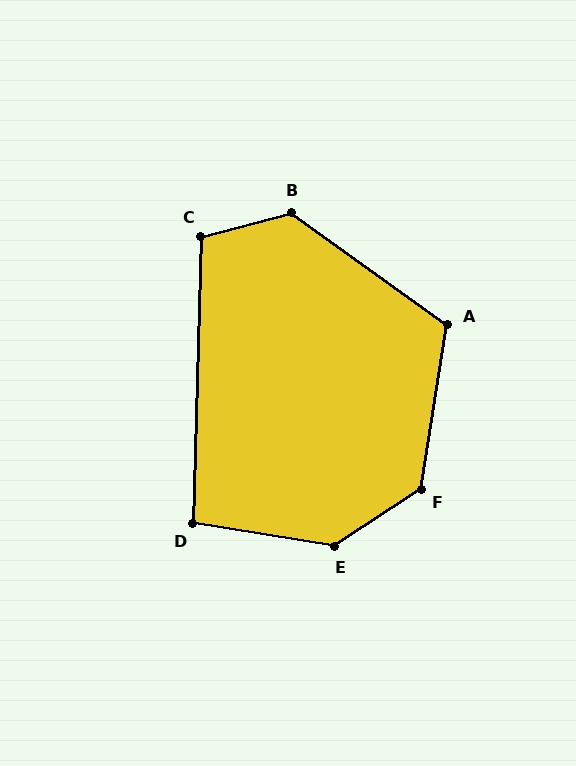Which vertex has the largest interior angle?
E, at approximately 137 degrees.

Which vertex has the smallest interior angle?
D, at approximately 97 degrees.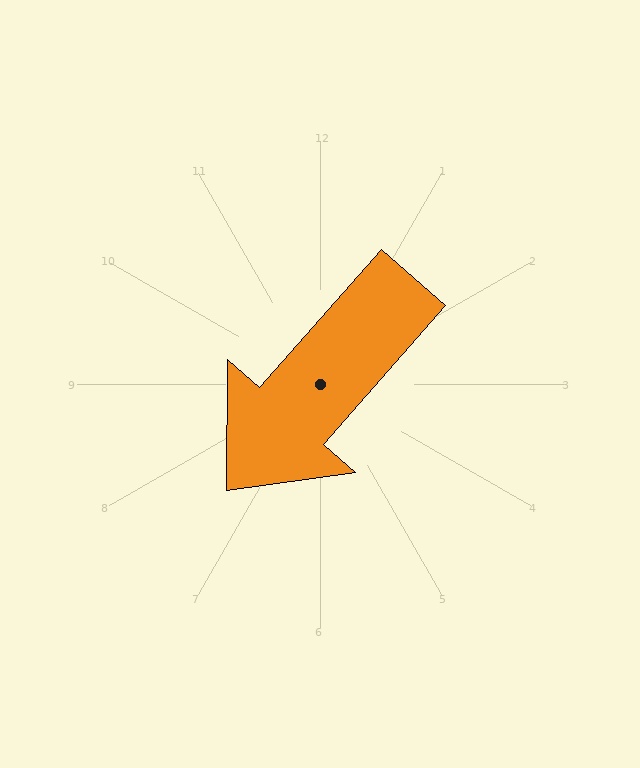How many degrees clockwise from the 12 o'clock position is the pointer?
Approximately 221 degrees.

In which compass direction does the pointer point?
Southwest.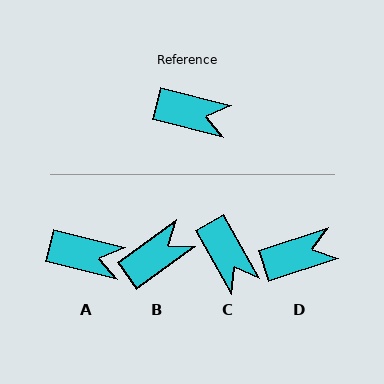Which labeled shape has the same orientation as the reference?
A.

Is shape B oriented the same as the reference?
No, it is off by about 50 degrees.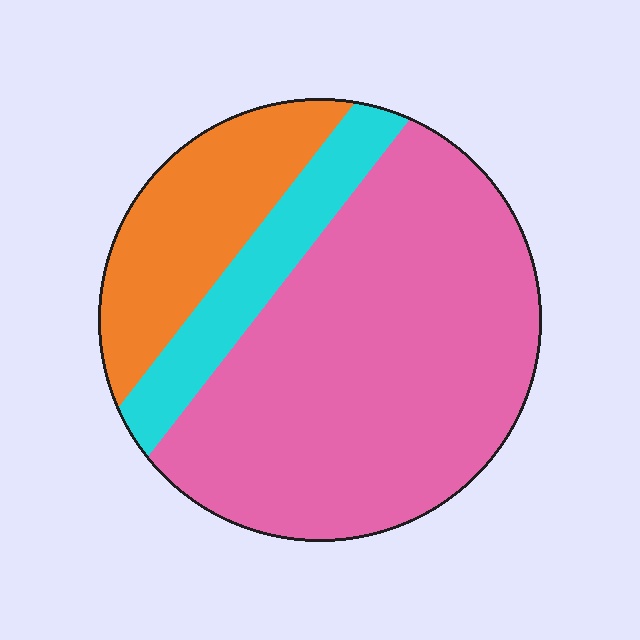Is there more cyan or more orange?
Orange.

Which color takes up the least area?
Cyan, at roughly 15%.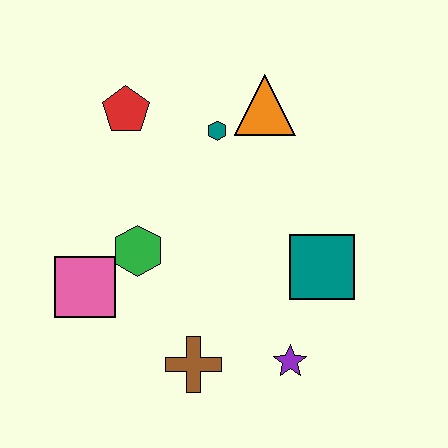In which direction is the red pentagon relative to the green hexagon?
The red pentagon is above the green hexagon.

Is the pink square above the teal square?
No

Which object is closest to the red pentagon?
The teal hexagon is closest to the red pentagon.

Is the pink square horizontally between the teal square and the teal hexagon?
No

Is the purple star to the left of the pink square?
No